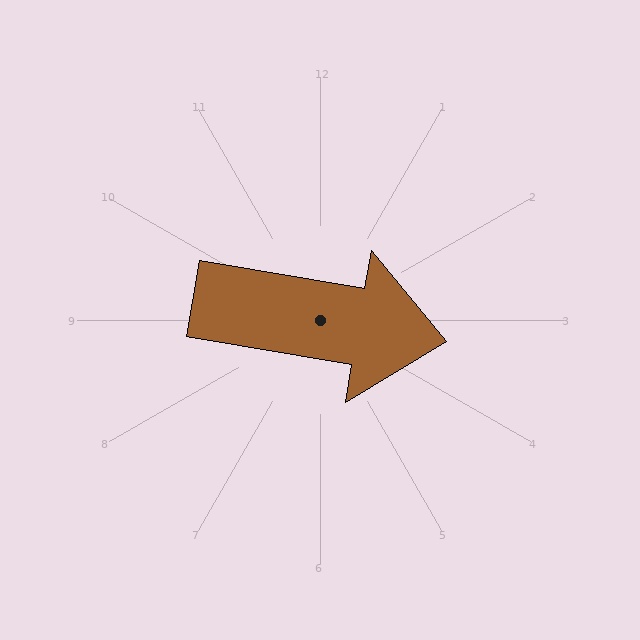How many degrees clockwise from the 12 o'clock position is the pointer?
Approximately 100 degrees.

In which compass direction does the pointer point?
East.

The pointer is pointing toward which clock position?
Roughly 3 o'clock.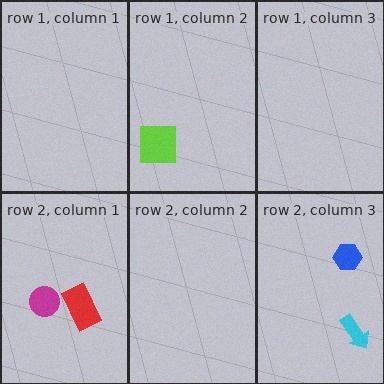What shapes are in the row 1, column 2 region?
The lime square.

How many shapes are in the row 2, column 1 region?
2.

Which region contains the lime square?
The row 1, column 2 region.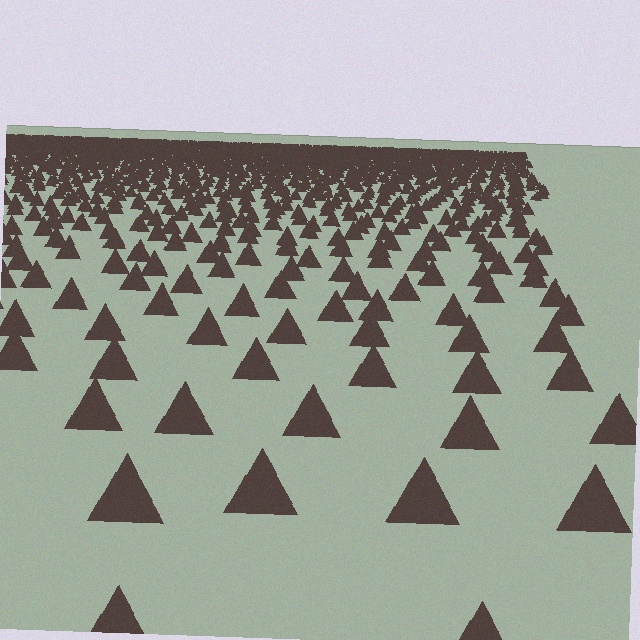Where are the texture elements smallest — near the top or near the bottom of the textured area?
Near the top.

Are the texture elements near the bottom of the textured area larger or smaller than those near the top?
Larger. Near the bottom, elements are closer to the viewer and appear at a bigger on-screen size.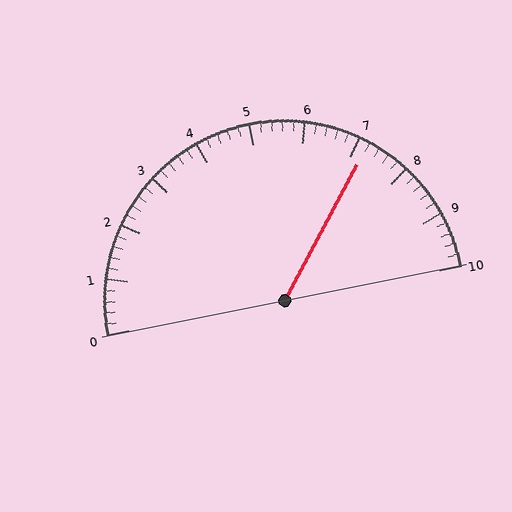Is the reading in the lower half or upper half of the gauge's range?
The reading is in the upper half of the range (0 to 10).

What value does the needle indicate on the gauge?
The needle indicates approximately 7.2.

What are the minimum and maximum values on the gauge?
The gauge ranges from 0 to 10.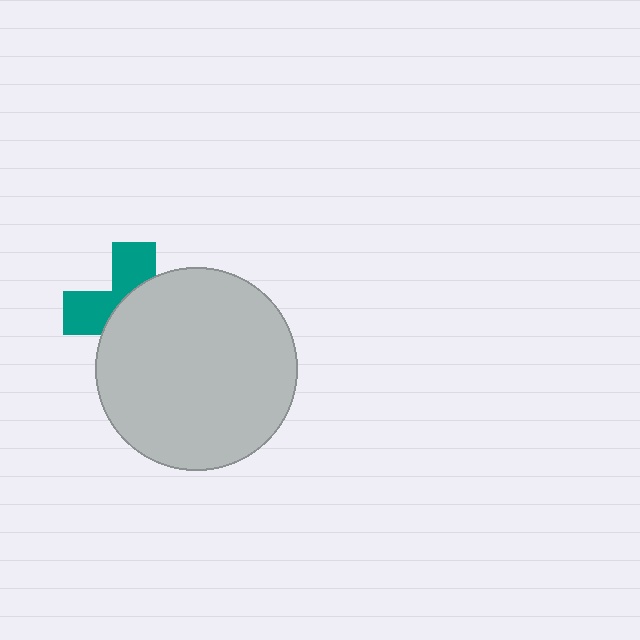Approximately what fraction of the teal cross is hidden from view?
Roughly 61% of the teal cross is hidden behind the light gray circle.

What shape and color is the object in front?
The object in front is a light gray circle.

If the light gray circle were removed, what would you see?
You would see the complete teal cross.